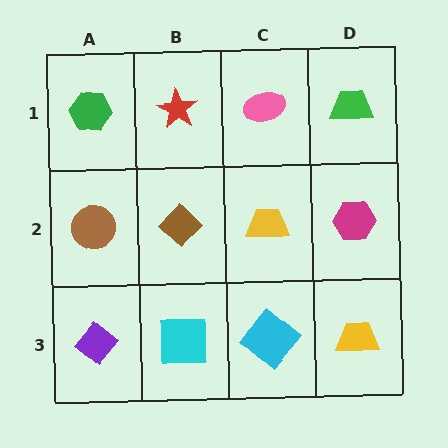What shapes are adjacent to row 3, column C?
A yellow trapezoid (row 2, column C), a cyan square (row 3, column B), a yellow trapezoid (row 3, column D).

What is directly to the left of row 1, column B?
A green hexagon.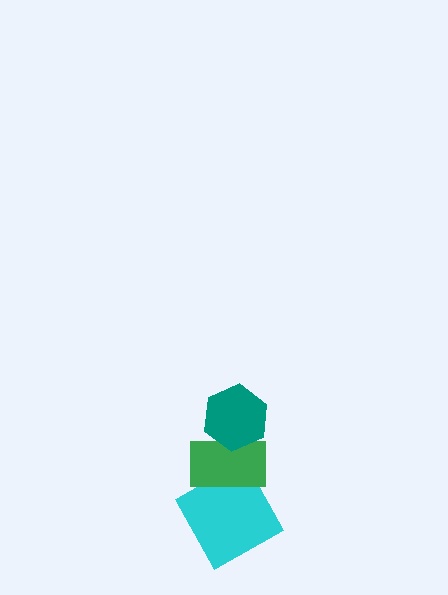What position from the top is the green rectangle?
The green rectangle is 2nd from the top.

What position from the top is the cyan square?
The cyan square is 3rd from the top.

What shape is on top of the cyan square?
The green rectangle is on top of the cyan square.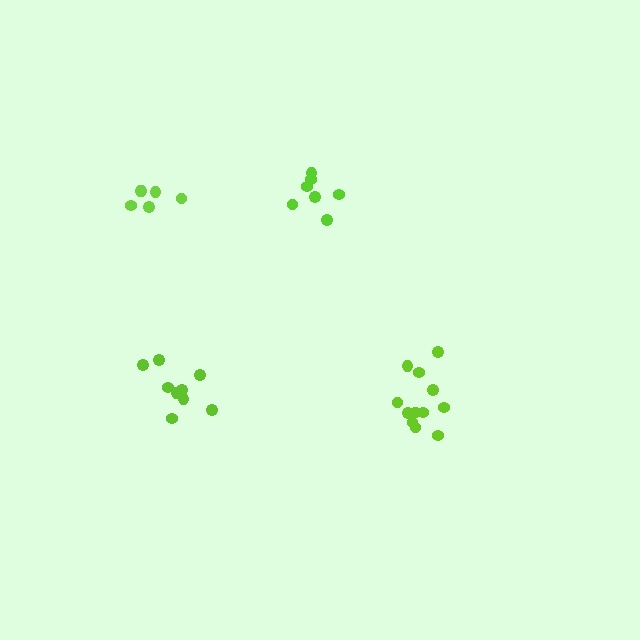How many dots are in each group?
Group 1: 6 dots, Group 2: 12 dots, Group 3: 9 dots, Group 4: 7 dots (34 total).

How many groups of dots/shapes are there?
There are 4 groups.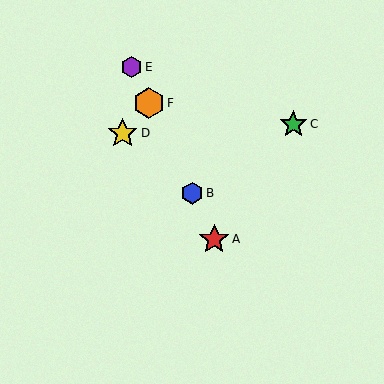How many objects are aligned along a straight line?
4 objects (A, B, E, F) are aligned along a straight line.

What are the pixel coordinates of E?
Object E is at (132, 67).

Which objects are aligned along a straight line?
Objects A, B, E, F are aligned along a straight line.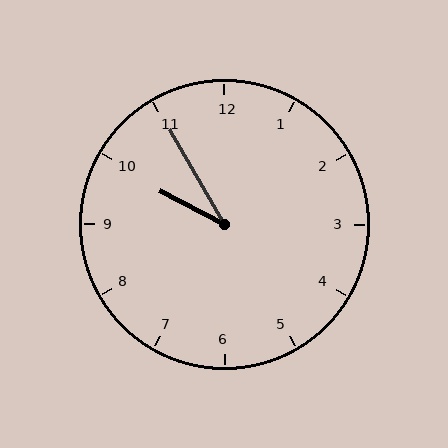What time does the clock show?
9:55.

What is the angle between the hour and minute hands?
Approximately 32 degrees.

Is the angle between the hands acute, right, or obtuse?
It is acute.